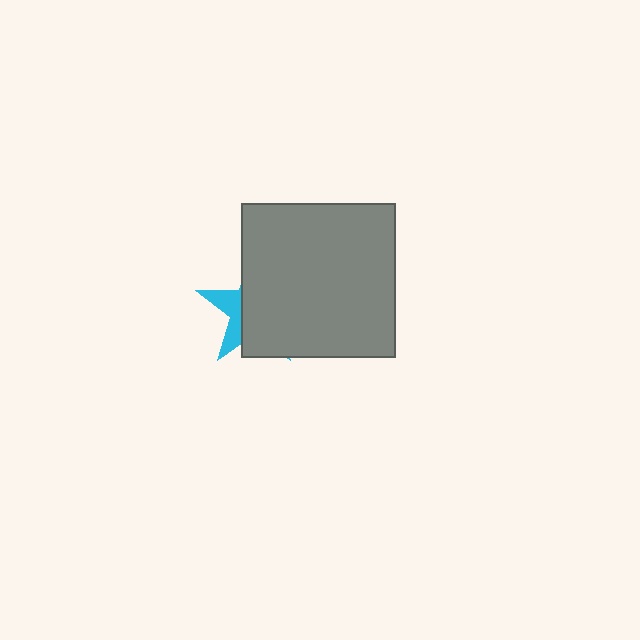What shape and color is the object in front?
The object in front is a gray square.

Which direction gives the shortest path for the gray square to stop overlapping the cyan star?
Moving right gives the shortest separation.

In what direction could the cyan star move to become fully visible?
The cyan star could move left. That would shift it out from behind the gray square entirely.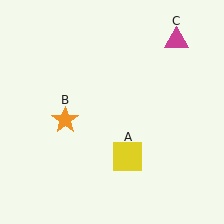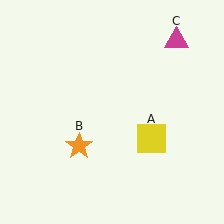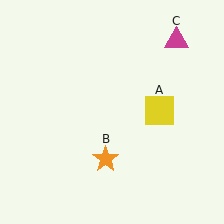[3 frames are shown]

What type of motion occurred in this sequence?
The yellow square (object A), orange star (object B) rotated counterclockwise around the center of the scene.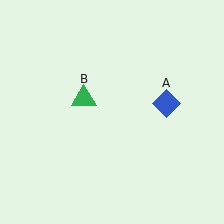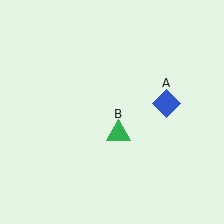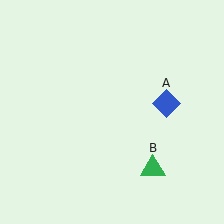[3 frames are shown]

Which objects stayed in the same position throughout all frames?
Blue diamond (object A) remained stationary.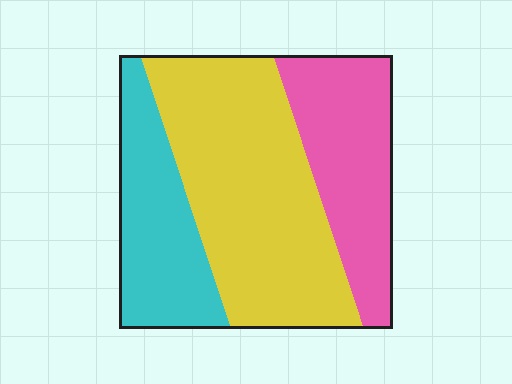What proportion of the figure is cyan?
Cyan takes up less than a quarter of the figure.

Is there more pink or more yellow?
Yellow.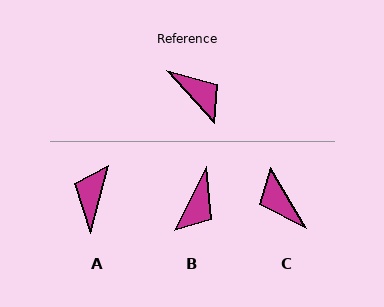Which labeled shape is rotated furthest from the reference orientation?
C, about 167 degrees away.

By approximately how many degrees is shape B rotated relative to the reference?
Approximately 69 degrees clockwise.